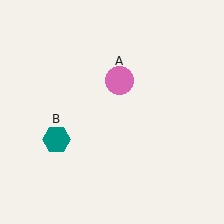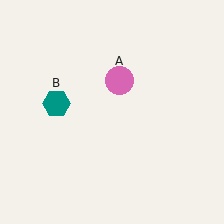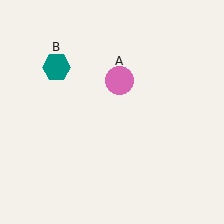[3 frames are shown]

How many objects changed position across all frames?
1 object changed position: teal hexagon (object B).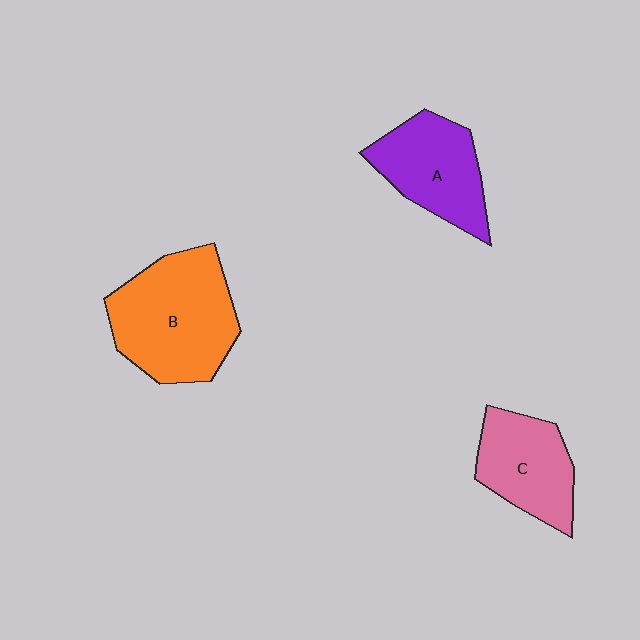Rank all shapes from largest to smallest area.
From largest to smallest: B (orange), A (purple), C (pink).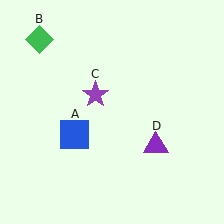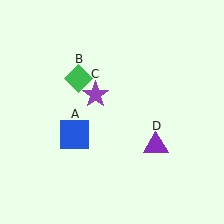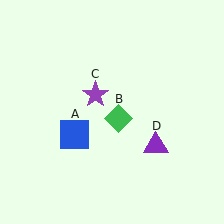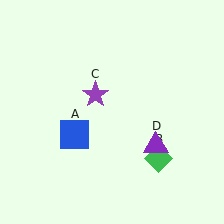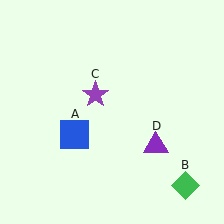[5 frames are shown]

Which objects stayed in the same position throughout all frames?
Blue square (object A) and purple star (object C) and purple triangle (object D) remained stationary.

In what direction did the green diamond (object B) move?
The green diamond (object B) moved down and to the right.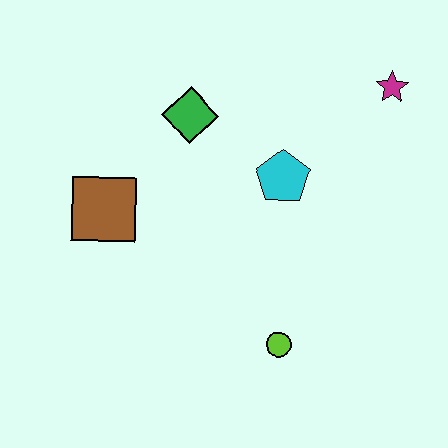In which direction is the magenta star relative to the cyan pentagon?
The magenta star is to the right of the cyan pentagon.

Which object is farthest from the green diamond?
The lime circle is farthest from the green diamond.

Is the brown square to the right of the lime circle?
No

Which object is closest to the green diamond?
The cyan pentagon is closest to the green diamond.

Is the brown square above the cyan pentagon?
No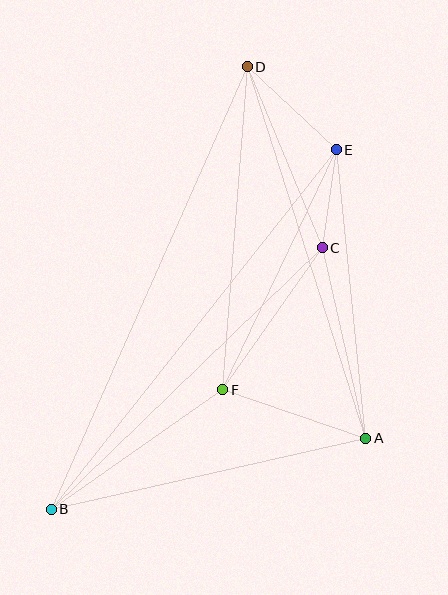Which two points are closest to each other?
Points C and E are closest to each other.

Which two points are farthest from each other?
Points B and D are farthest from each other.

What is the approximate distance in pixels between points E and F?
The distance between E and F is approximately 265 pixels.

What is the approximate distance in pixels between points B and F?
The distance between B and F is approximately 209 pixels.